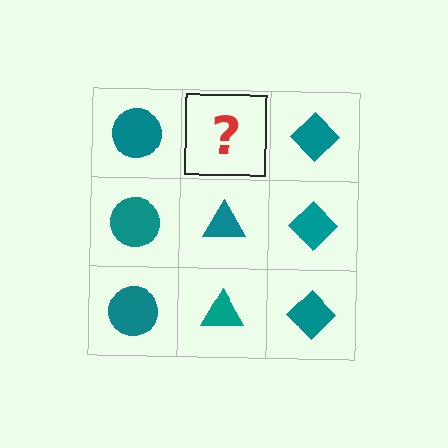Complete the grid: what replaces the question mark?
The question mark should be replaced with a teal triangle.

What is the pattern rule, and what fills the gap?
The rule is that each column has a consistent shape. The gap should be filled with a teal triangle.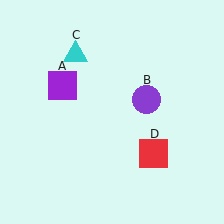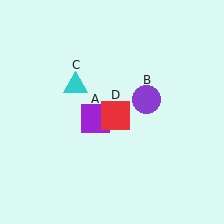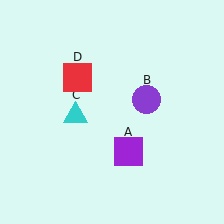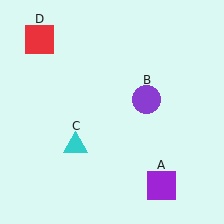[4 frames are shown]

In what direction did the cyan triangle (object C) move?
The cyan triangle (object C) moved down.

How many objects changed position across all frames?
3 objects changed position: purple square (object A), cyan triangle (object C), red square (object D).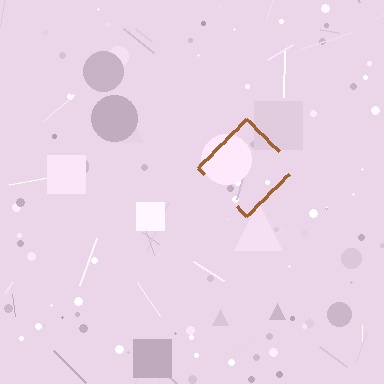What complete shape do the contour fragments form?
The contour fragments form a diamond.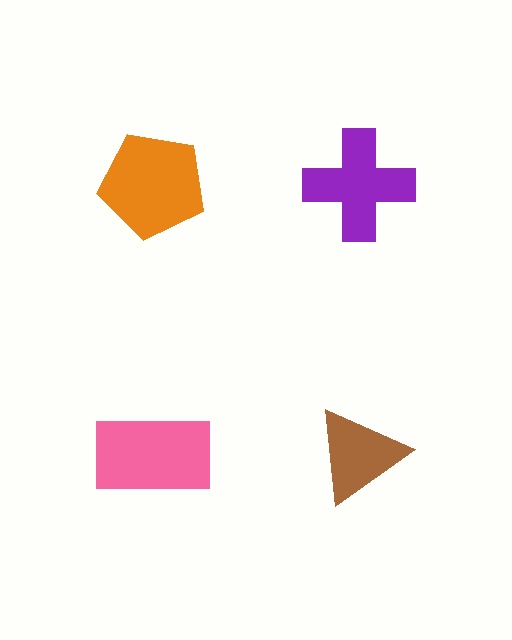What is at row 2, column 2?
A brown triangle.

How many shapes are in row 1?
2 shapes.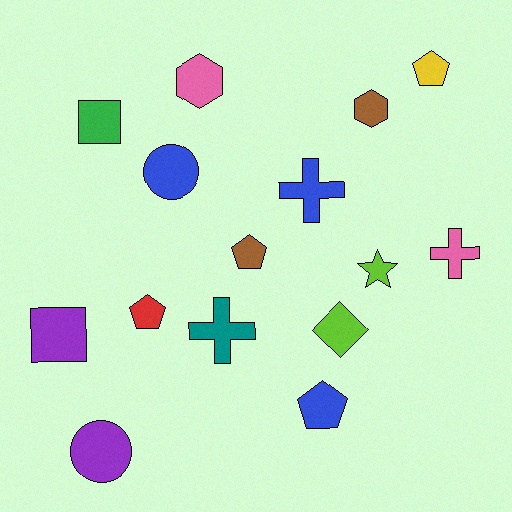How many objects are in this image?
There are 15 objects.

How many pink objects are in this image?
There are 2 pink objects.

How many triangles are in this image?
There are no triangles.